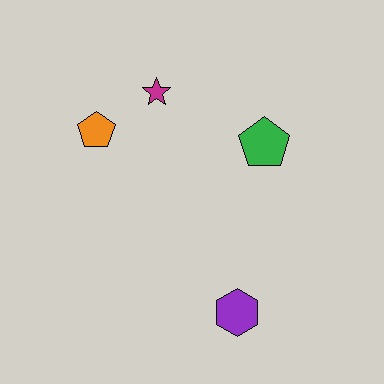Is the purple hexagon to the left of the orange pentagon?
No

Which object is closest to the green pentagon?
The magenta star is closest to the green pentagon.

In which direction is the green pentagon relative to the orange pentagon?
The green pentagon is to the right of the orange pentagon.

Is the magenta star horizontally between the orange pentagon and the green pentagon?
Yes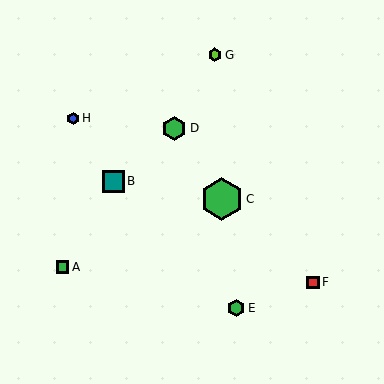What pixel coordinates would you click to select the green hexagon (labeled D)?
Click at (174, 129) to select the green hexagon D.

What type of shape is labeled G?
Shape G is a lime hexagon.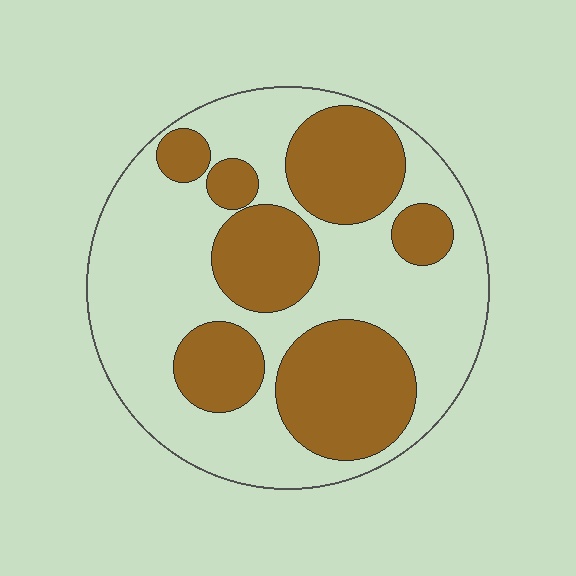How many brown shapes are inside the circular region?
7.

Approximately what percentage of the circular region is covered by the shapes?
Approximately 40%.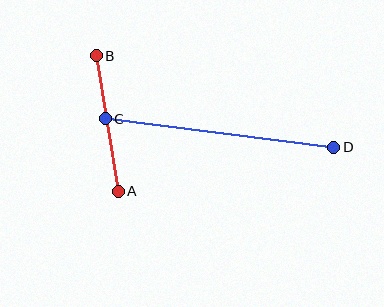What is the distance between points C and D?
The distance is approximately 230 pixels.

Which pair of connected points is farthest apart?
Points C and D are farthest apart.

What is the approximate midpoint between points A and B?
The midpoint is at approximately (107, 123) pixels.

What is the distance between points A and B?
The distance is approximately 138 pixels.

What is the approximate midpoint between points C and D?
The midpoint is at approximately (220, 133) pixels.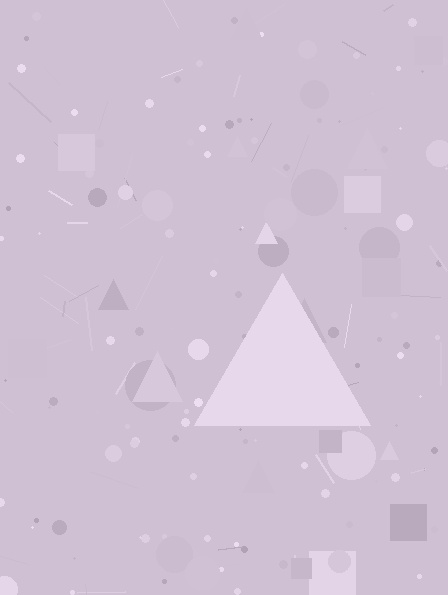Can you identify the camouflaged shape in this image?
The camouflaged shape is a triangle.